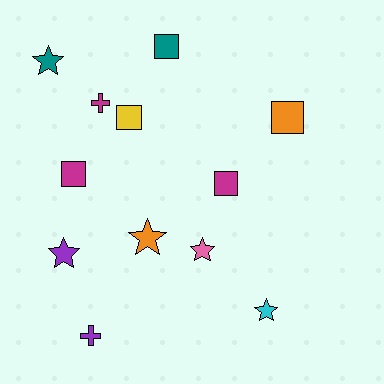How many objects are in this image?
There are 12 objects.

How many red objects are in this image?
There are no red objects.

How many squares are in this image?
There are 5 squares.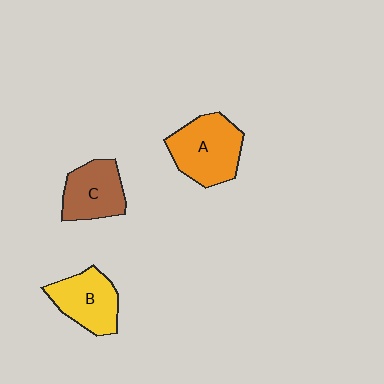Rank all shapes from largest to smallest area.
From largest to smallest: A (orange), B (yellow), C (brown).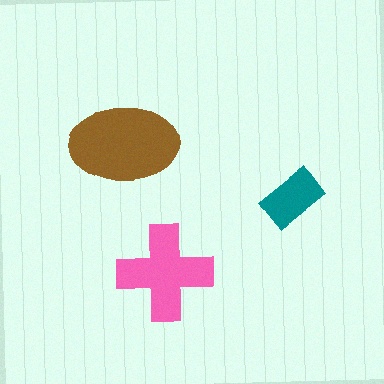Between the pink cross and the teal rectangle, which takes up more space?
The pink cross.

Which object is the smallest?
The teal rectangle.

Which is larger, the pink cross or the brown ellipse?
The brown ellipse.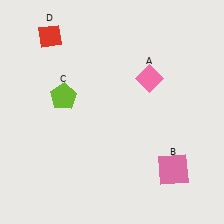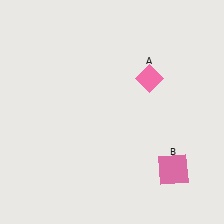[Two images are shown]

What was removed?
The lime pentagon (C), the red diamond (D) were removed in Image 2.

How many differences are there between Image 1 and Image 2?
There are 2 differences between the two images.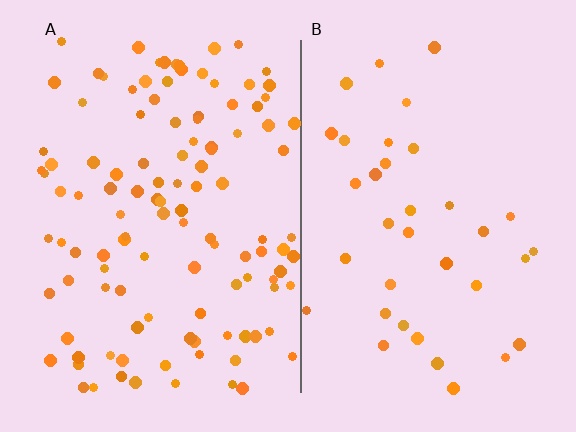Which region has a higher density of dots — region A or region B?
A (the left).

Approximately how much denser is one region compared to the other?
Approximately 3.1× — region A over region B.